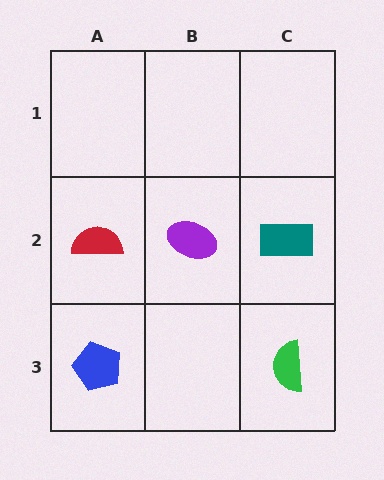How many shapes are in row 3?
2 shapes.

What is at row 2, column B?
A purple ellipse.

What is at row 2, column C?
A teal rectangle.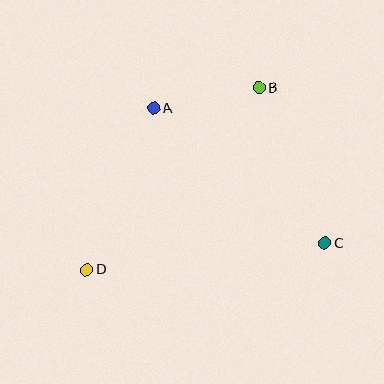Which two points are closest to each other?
Points A and B are closest to each other.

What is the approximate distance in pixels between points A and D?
The distance between A and D is approximately 174 pixels.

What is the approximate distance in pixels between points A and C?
The distance between A and C is approximately 218 pixels.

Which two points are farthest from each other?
Points B and D are farthest from each other.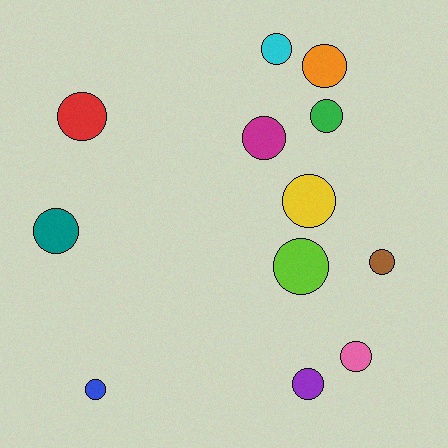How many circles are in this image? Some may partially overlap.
There are 12 circles.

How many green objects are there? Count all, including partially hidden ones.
There is 1 green object.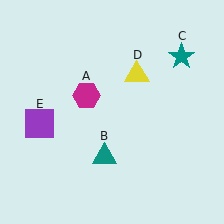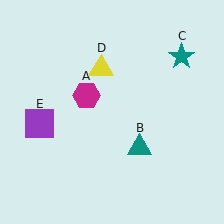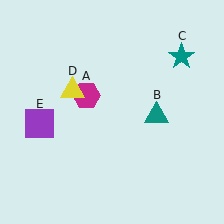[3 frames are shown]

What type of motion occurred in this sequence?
The teal triangle (object B), yellow triangle (object D) rotated counterclockwise around the center of the scene.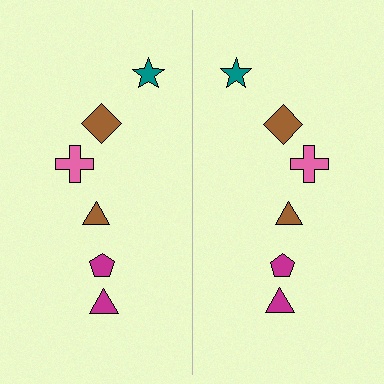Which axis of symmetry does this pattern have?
The pattern has a vertical axis of symmetry running through the center of the image.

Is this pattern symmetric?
Yes, this pattern has bilateral (reflection) symmetry.